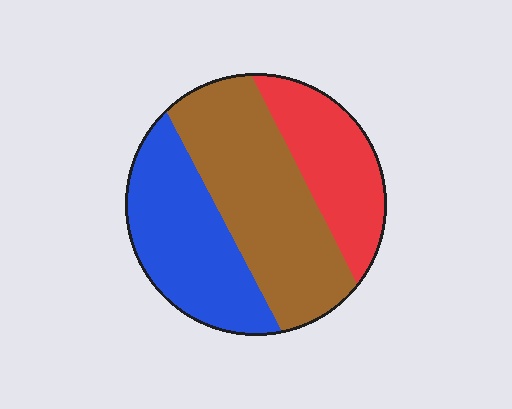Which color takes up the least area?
Red, at roughly 25%.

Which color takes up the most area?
Brown, at roughly 45%.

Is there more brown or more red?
Brown.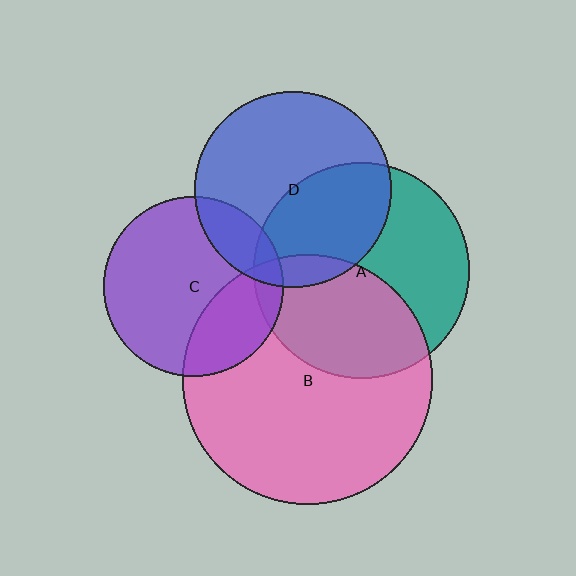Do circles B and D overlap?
Yes.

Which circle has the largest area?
Circle B (pink).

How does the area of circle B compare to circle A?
Approximately 1.3 times.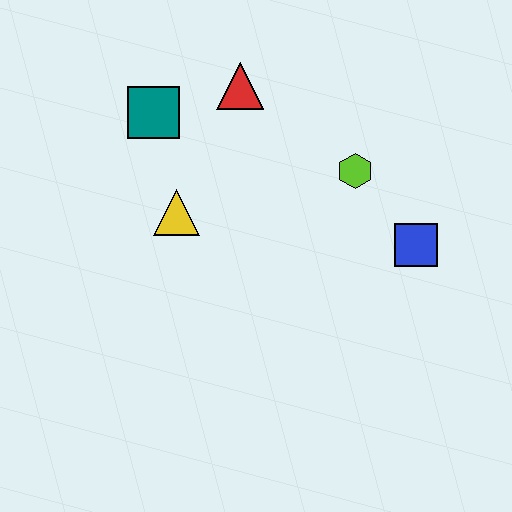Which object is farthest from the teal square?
The blue square is farthest from the teal square.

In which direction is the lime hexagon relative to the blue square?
The lime hexagon is above the blue square.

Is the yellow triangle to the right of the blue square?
No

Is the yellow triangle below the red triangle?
Yes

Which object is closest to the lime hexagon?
The blue square is closest to the lime hexagon.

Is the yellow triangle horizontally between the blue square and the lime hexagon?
No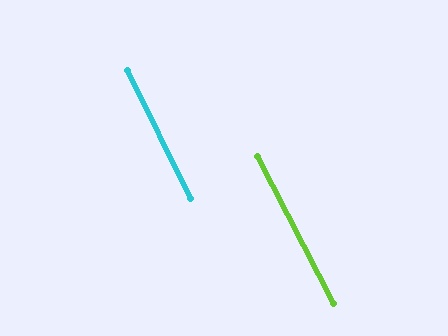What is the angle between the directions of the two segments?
Approximately 2 degrees.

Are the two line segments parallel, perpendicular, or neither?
Parallel — their directions differ by only 1.5°.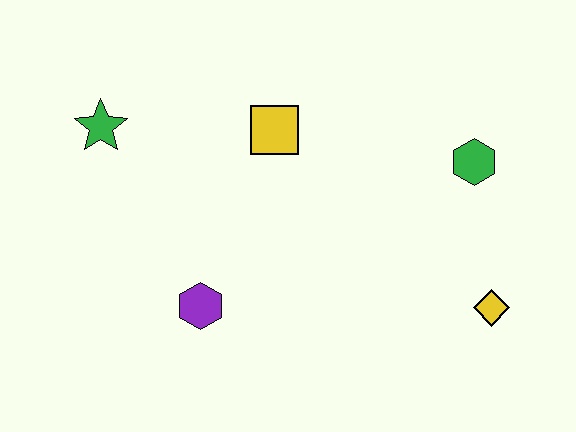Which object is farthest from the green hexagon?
The green star is farthest from the green hexagon.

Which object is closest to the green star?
The yellow square is closest to the green star.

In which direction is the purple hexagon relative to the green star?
The purple hexagon is below the green star.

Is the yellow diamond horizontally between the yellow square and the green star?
No